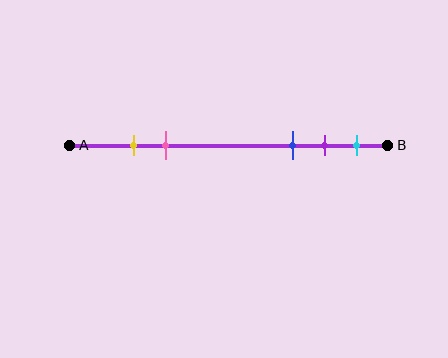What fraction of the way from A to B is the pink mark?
The pink mark is approximately 30% (0.3) of the way from A to B.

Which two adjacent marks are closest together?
The yellow and pink marks are the closest adjacent pair.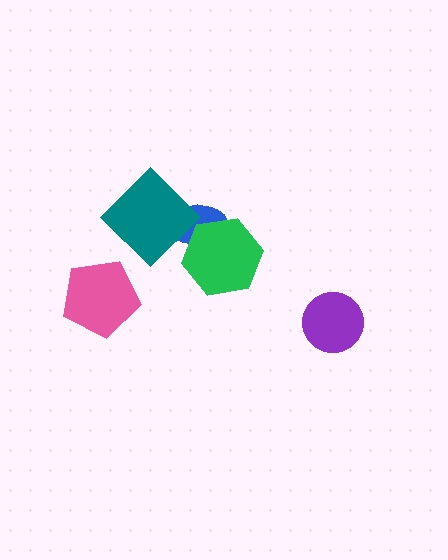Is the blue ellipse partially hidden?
Yes, it is partially covered by another shape.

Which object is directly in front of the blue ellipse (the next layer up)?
The teal diamond is directly in front of the blue ellipse.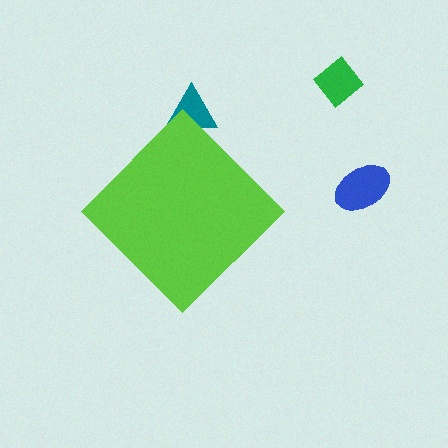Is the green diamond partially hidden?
No, the green diamond is fully visible.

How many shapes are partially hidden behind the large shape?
1 shape is partially hidden.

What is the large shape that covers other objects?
A lime diamond.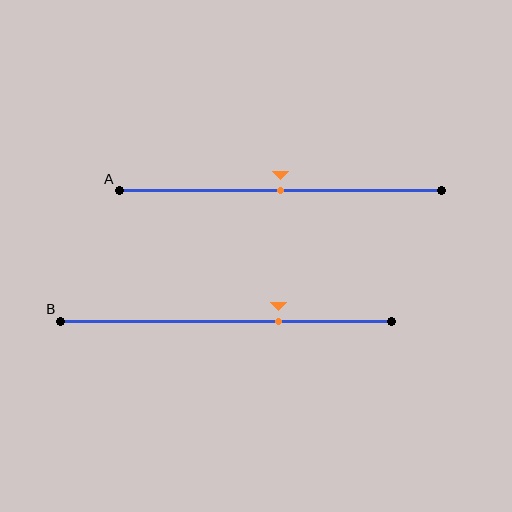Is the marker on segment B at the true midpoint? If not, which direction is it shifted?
No, the marker on segment B is shifted to the right by about 16% of the segment length.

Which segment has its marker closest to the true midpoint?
Segment A has its marker closest to the true midpoint.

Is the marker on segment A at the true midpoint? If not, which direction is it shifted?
Yes, the marker on segment A is at the true midpoint.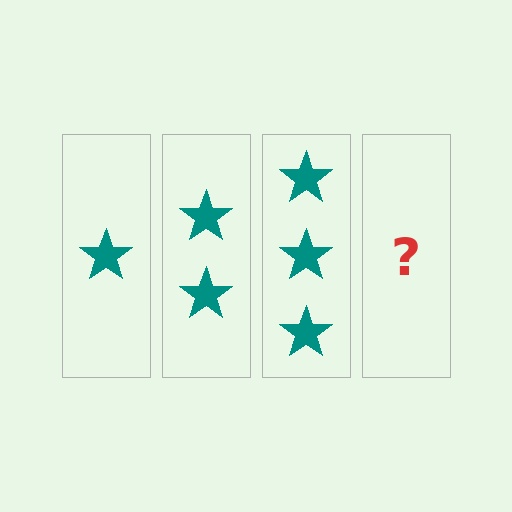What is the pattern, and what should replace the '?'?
The pattern is that each step adds one more star. The '?' should be 4 stars.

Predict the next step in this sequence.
The next step is 4 stars.